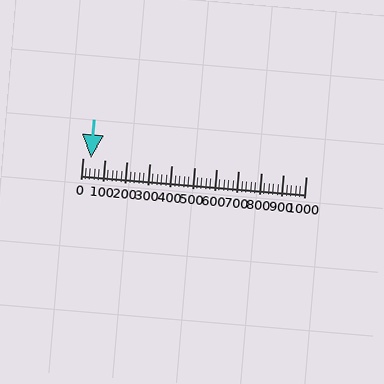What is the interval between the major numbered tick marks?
The major tick marks are spaced 100 units apart.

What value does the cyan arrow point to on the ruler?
The cyan arrow points to approximately 40.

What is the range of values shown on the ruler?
The ruler shows values from 0 to 1000.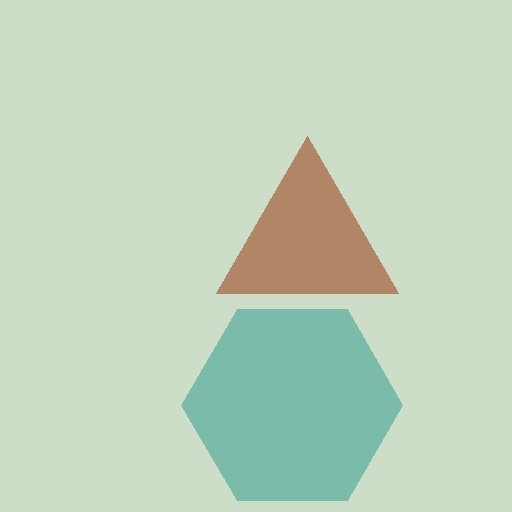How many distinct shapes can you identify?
There are 2 distinct shapes: a brown triangle, a teal hexagon.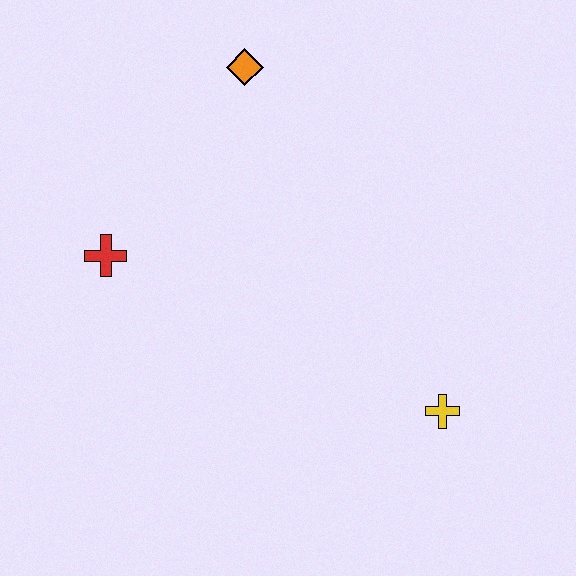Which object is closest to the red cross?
The orange diamond is closest to the red cross.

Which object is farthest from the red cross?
The yellow cross is farthest from the red cross.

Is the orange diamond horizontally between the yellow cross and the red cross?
Yes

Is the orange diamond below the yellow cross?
No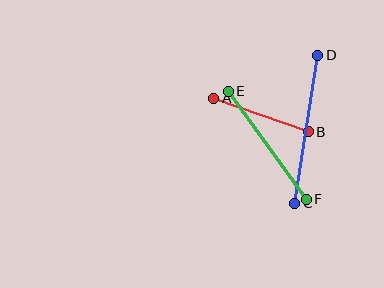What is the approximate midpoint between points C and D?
The midpoint is at approximately (306, 129) pixels.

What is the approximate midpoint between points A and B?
The midpoint is at approximately (261, 115) pixels.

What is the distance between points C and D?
The distance is approximately 150 pixels.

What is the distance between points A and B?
The distance is approximately 101 pixels.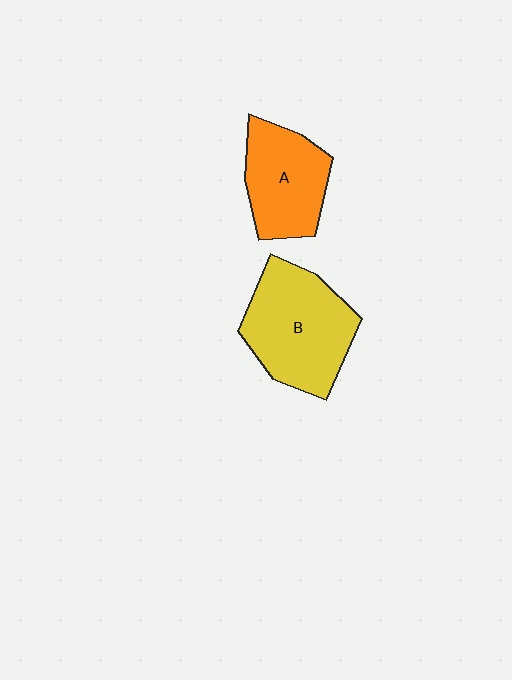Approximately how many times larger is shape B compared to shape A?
Approximately 1.3 times.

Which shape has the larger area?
Shape B (yellow).